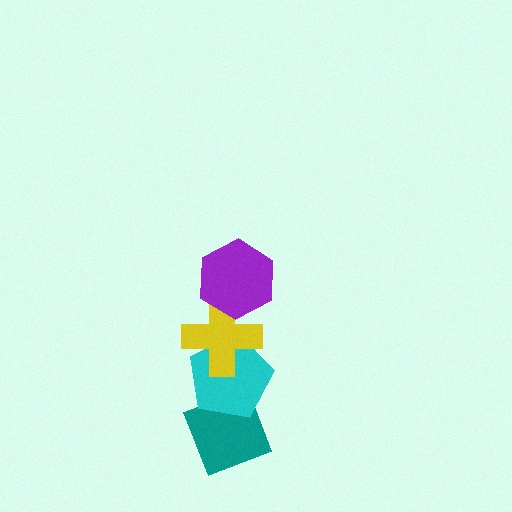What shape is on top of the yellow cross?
The purple hexagon is on top of the yellow cross.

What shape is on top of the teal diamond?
The cyan pentagon is on top of the teal diamond.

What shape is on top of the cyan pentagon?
The yellow cross is on top of the cyan pentagon.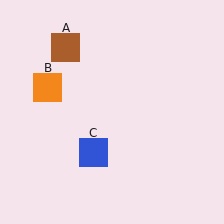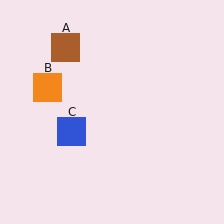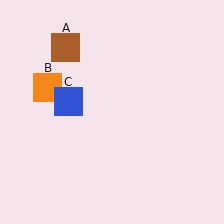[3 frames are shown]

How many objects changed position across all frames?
1 object changed position: blue square (object C).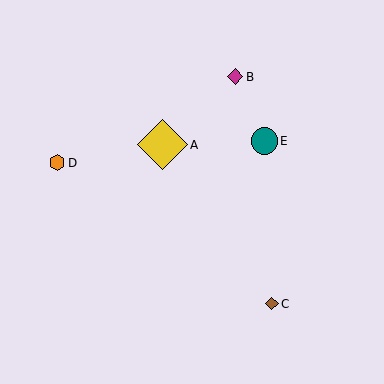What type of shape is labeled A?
Shape A is a yellow diamond.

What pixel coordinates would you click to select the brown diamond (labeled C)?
Click at (272, 304) to select the brown diamond C.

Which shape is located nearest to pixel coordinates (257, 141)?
The teal circle (labeled E) at (264, 141) is nearest to that location.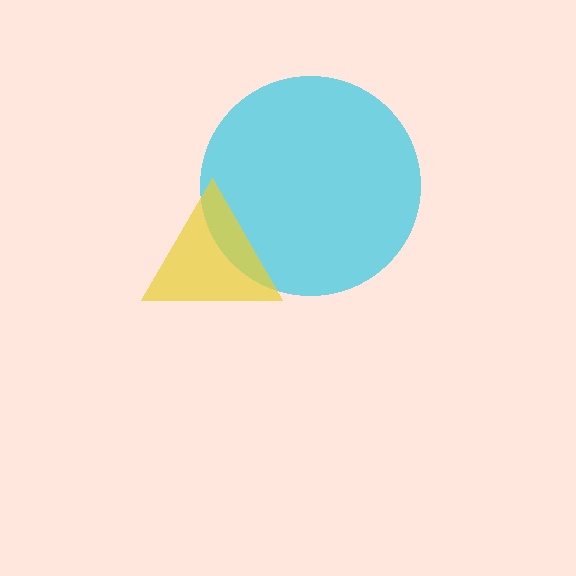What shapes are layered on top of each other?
The layered shapes are: a cyan circle, a yellow triangle.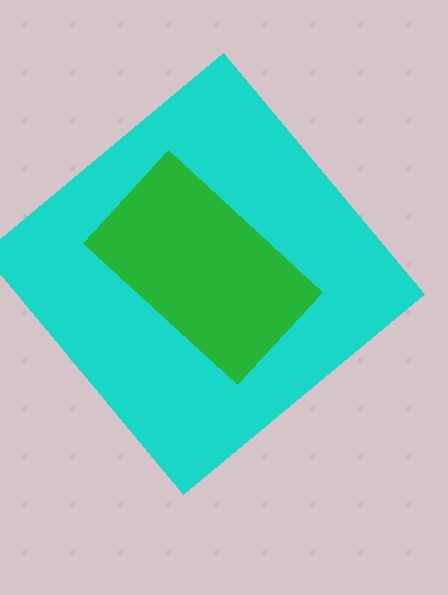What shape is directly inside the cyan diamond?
The green rectangle.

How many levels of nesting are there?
2.